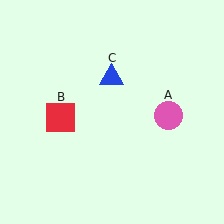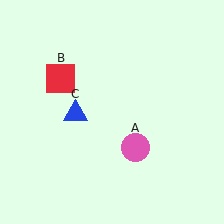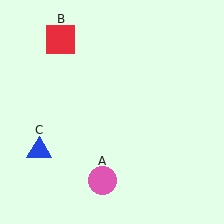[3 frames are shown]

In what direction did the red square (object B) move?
The red square (object B) moved up.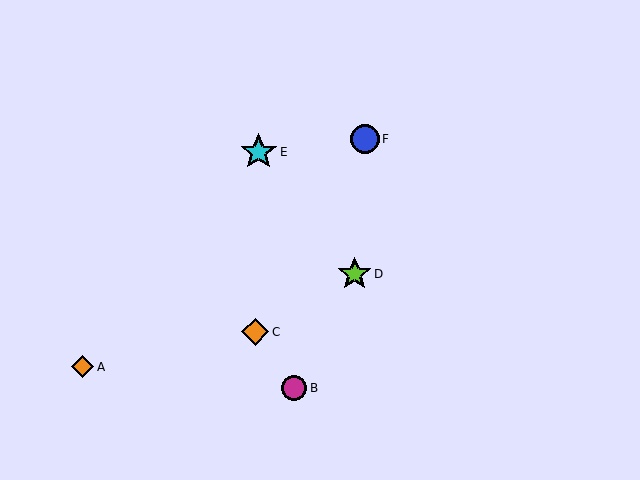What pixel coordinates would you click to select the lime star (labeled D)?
Click at (355, 274) to select the lime star D.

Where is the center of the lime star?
The center of the lime star is at (355, 274).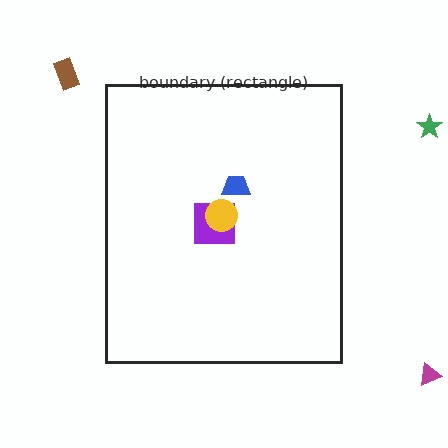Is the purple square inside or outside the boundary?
Inside.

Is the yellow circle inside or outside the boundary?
Inside.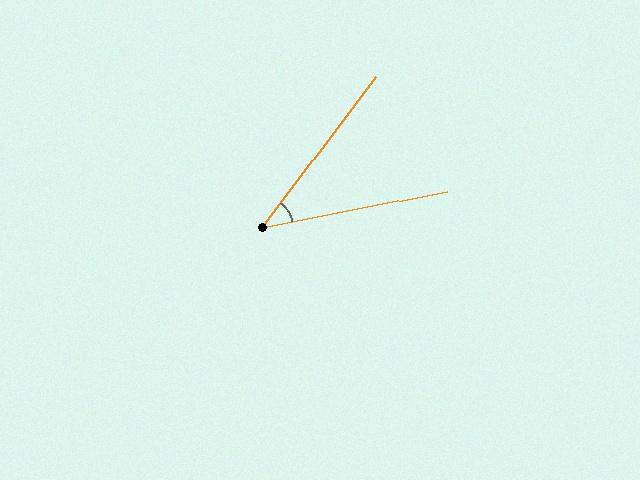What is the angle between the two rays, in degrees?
Approximately 42 degrees.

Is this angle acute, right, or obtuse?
It is acute.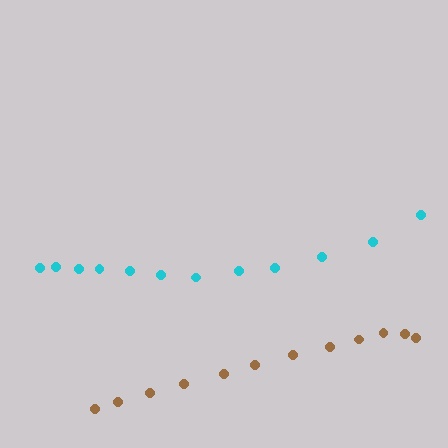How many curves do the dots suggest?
There are 2 distinct paths.